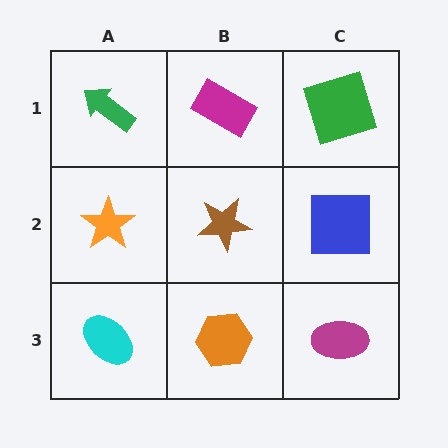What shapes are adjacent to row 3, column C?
A blue square (row 2, column C), an orange hexagon (row 3, column B).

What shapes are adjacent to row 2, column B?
A magenta rectangle (row 1, column B), an orange hexagon (row 3, column B), an orange star (row 2, column A), a blue square (row 2, column C).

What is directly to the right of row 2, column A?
A brown star.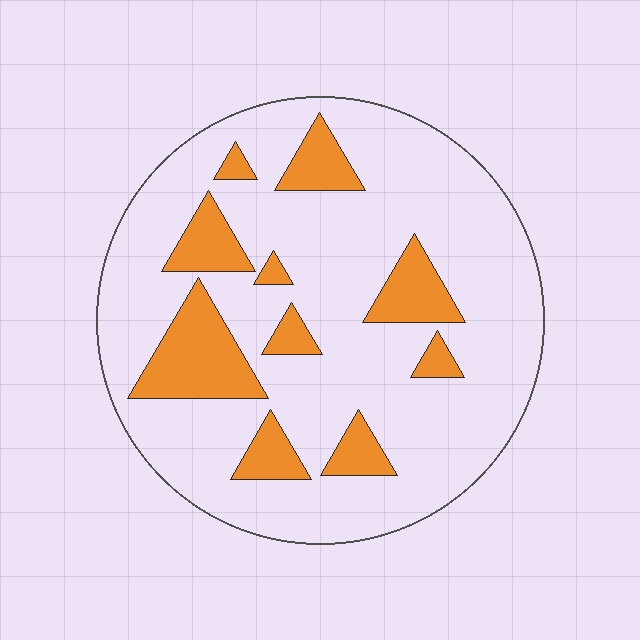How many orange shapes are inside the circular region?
10.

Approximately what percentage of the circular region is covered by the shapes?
Approximately 20%.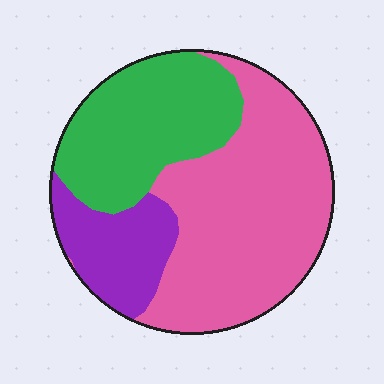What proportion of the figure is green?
Green covers around 30% of the figure.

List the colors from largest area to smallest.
From largest to smallest: pink, green, purple.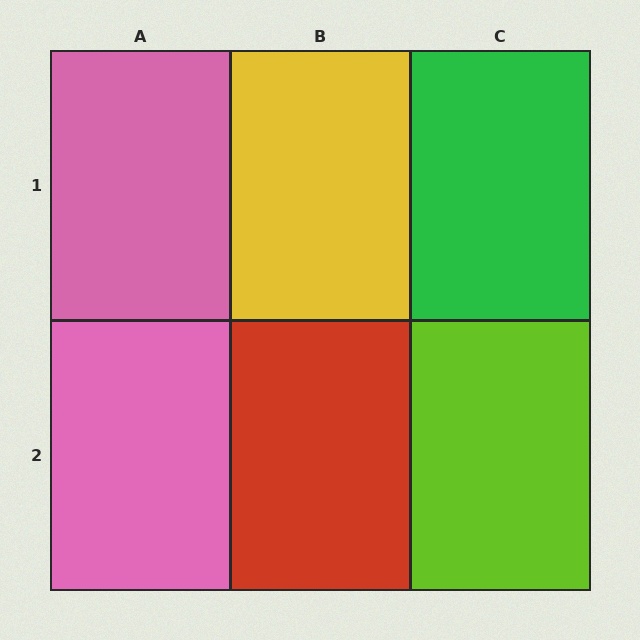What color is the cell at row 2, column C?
Lime.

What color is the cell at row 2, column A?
Pink.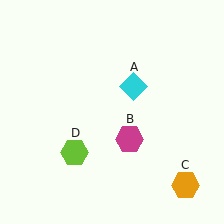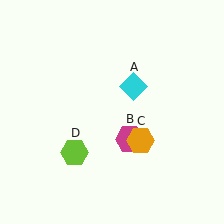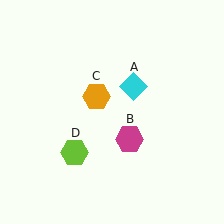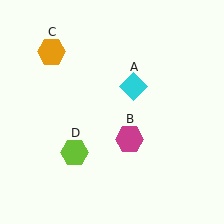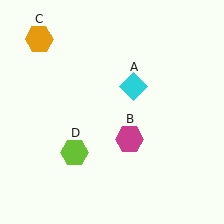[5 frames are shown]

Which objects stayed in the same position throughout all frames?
Cyan diamond (object A) and magenta hexagon (object B) and lime hexagon (object D) remained stationary.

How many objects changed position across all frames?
1 object changed position: orange hexagon (object C).